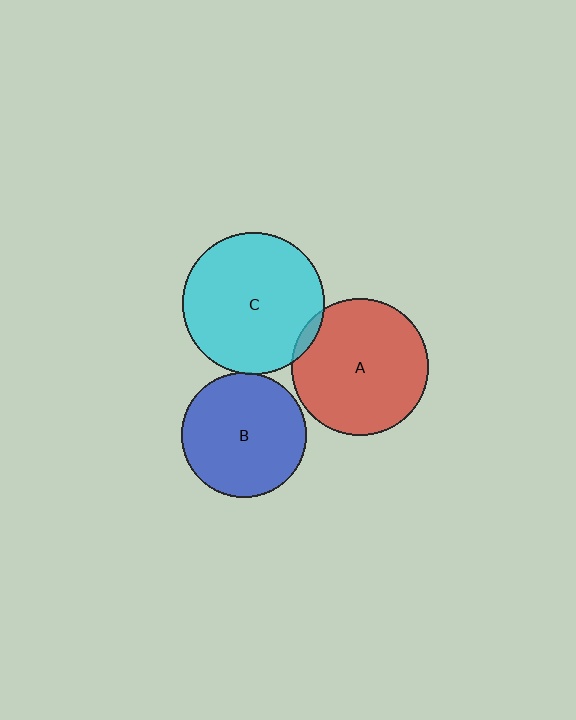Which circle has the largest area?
Circle C (cyan).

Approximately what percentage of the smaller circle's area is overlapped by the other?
Approximately 5%.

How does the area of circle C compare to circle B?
Approximately 1.3 times.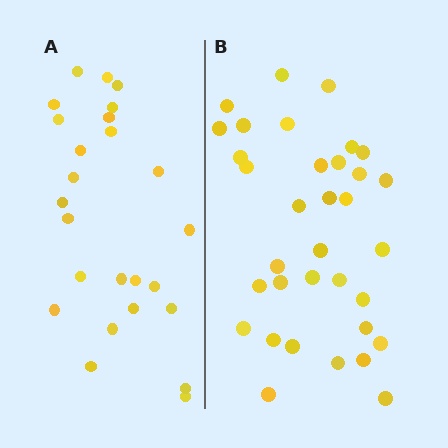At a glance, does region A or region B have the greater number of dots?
Region B (the right region) has more dots.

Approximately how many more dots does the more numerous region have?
Region B has roughly 8 or so more dots than region A.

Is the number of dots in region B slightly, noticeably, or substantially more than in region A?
Region B has noticeably more, but not dramatically so. The ratio is roughly 1.4 to 1.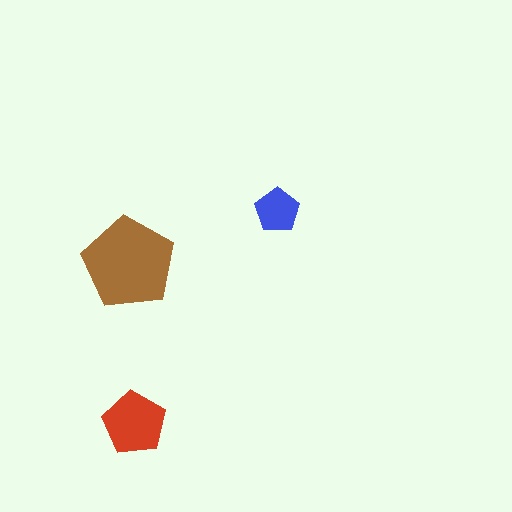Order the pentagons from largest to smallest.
the brown one, the red one, the blue one.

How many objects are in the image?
There are 3 objects in the image.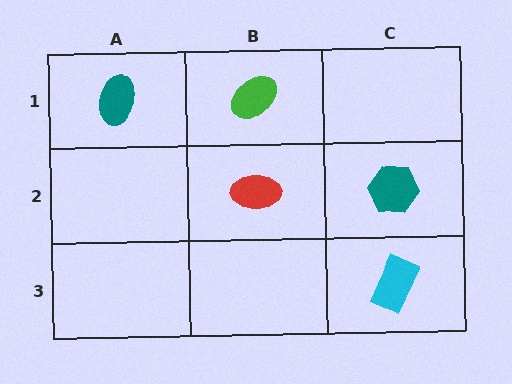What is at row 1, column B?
A green ellipse.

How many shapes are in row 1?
2 shapes.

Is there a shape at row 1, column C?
No, that cell is empty.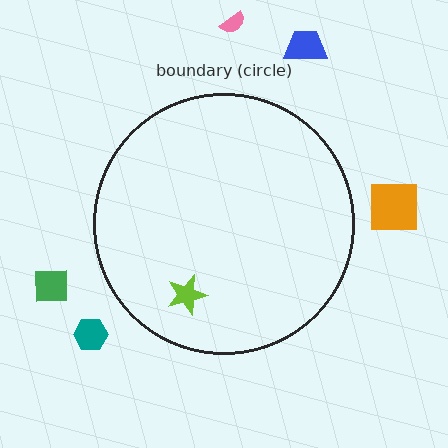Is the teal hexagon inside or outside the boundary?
Outside.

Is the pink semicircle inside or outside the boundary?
Outside.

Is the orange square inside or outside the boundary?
Outside.